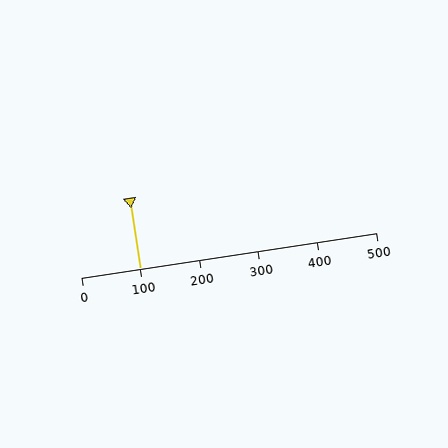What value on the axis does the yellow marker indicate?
The marker indicates approximately 100.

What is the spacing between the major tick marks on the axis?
The major ticks are spaced 100 apart.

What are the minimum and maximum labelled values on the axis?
The axis runs from 0 to 500.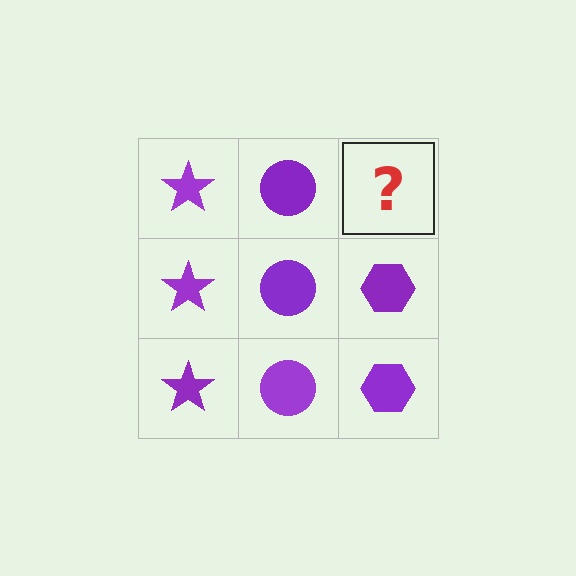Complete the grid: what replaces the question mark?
The question mark should be replaced with a purple hexagon.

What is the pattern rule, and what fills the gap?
The rule is that each column has a consistent shape. The gap should be filled with a purple hexagon.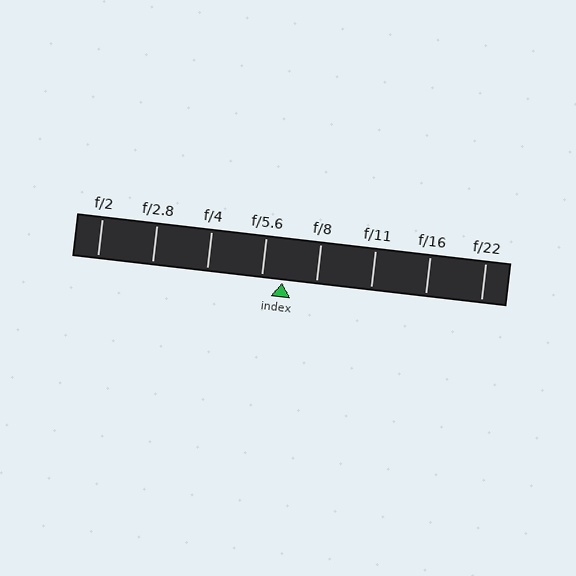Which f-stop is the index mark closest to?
The index mark is closest to f/5.6.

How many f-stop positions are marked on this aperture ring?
There are 8 f-stop positions marked.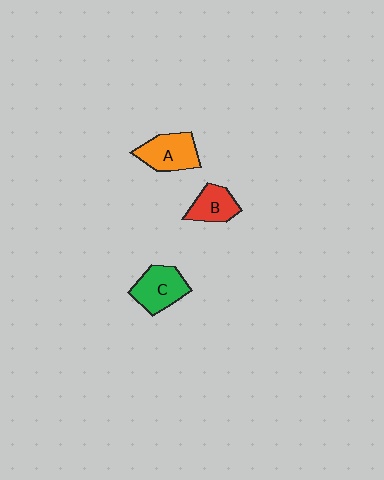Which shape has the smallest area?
Shape B (red).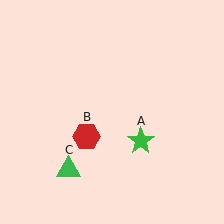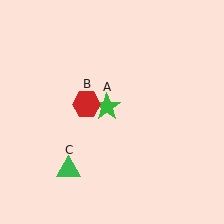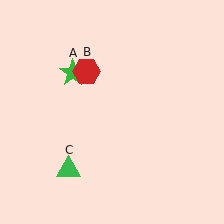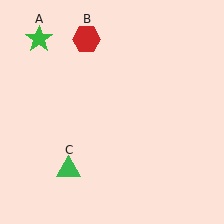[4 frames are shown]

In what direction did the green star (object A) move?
The green star (object A) moved up and to the left.